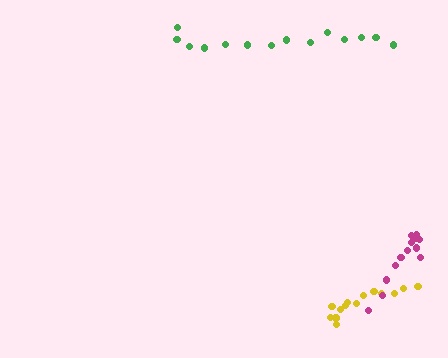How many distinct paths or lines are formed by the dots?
There are 3 distinct paths.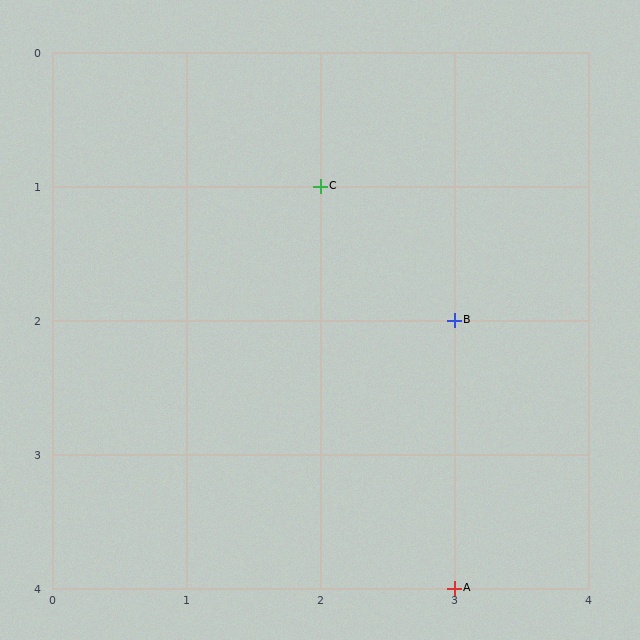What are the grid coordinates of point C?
Point C is at grid coordinates (2, 1).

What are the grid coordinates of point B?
Point B is at grid coordinates (3, 2).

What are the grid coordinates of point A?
Point A is at grid coordinates (3, 4).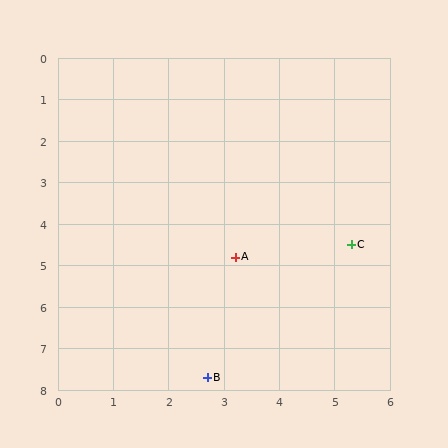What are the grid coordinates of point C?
Point C is at approximately (5.3, 4.5).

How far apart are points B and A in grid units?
Points B and A are about 2.9 grid units apart.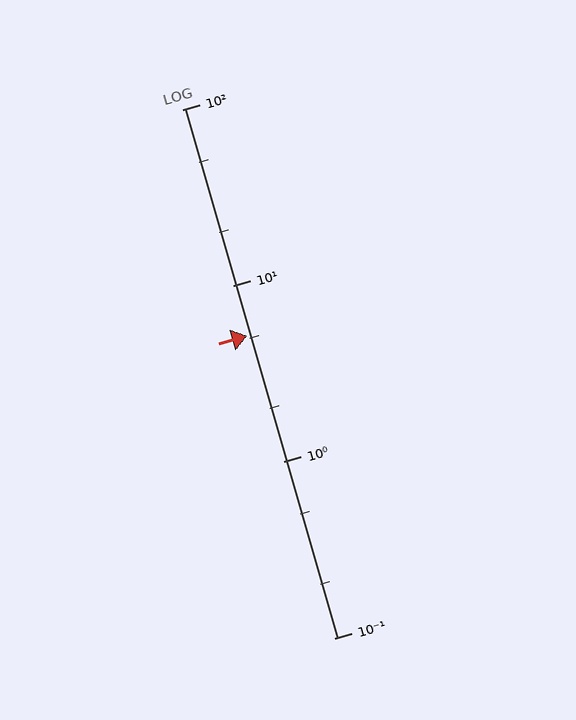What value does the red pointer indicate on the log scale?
The pointer indicates approximately 5.2.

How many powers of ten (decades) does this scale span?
The scale spans 3 decades, from 0.1 to 100.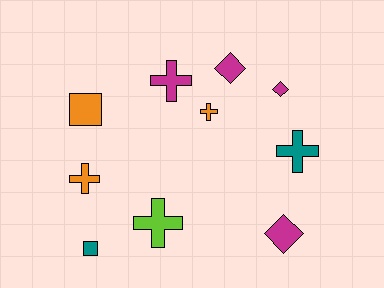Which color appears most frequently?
Magenta, with 4 objects.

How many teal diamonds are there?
There are no teal diamonds.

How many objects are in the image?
There are 10 objects.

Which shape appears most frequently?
Cross, with 5 objects.